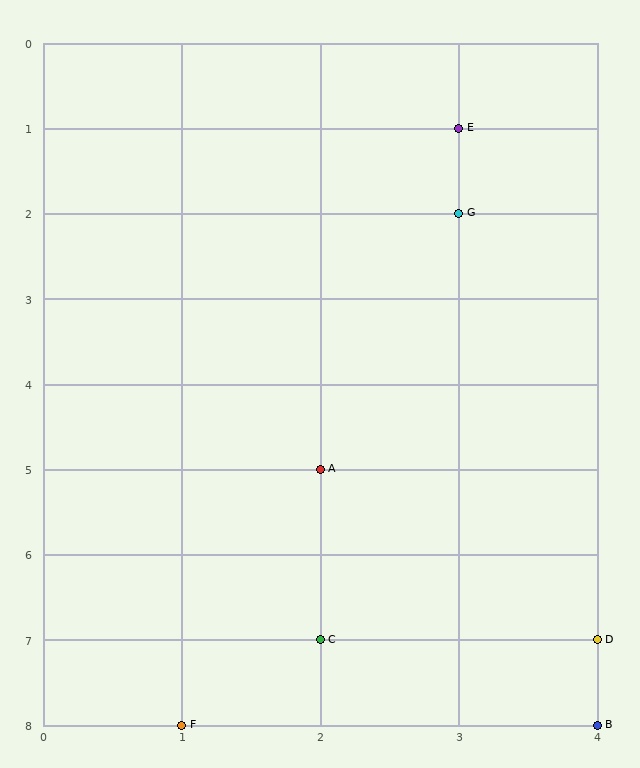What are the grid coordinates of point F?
Point F is at grid coordinates (1, 8).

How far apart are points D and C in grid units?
Points D and C are 2 columns apart.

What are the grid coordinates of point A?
Point A is at grid coordinates (2, 5).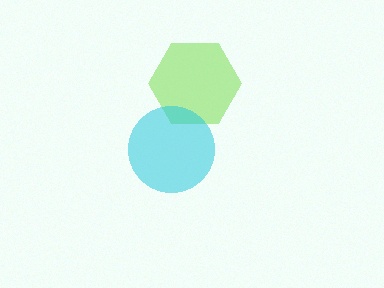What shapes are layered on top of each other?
The layered shapes are: a lime hexagon, a cyan circle.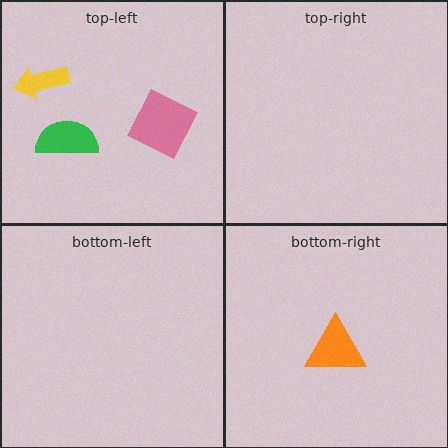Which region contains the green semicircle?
The top-left region.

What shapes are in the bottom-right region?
The orange triangle.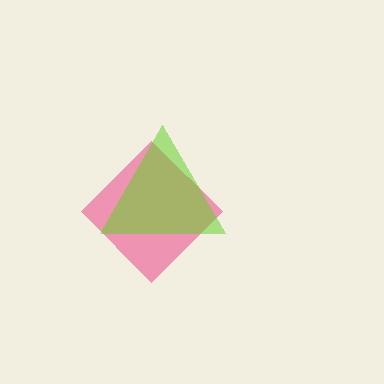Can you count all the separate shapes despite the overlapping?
Yes, there are 2 separate shapes.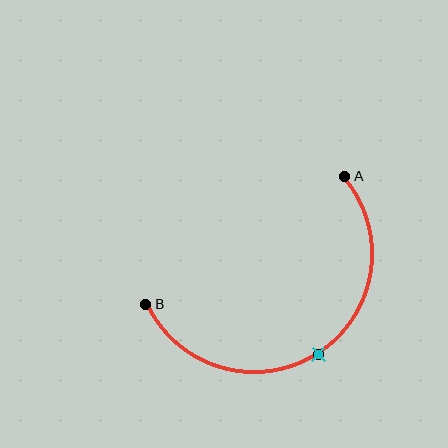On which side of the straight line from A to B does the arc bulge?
The arc bulges below the straight line connecting A and B.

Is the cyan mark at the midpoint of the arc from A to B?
Yes. The cyan mark lies on the arc at equal arc-length from both A and B — it is the arc midpoint.